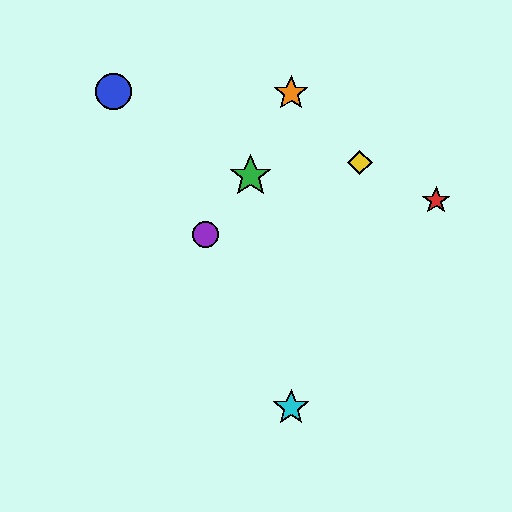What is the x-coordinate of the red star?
The red star is at x≈436.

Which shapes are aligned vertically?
The orange star, the cyan star are aligned vertically.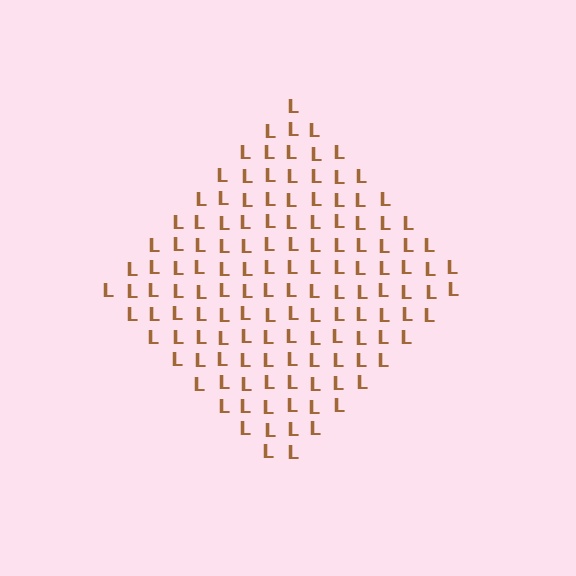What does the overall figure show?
The overall figure shows a diamond.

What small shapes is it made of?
It is made of small letter L's.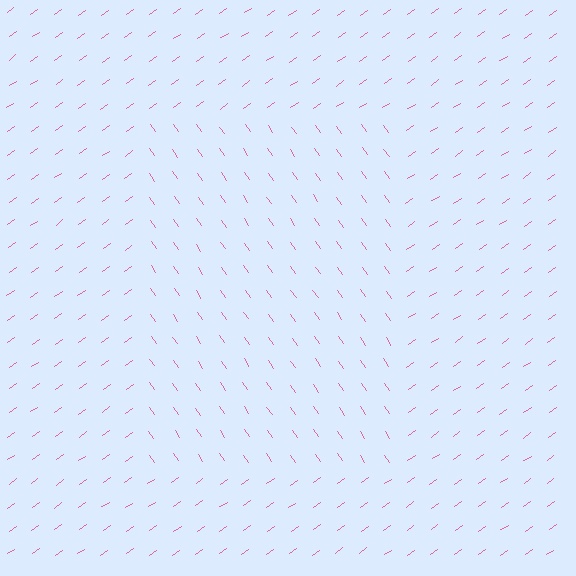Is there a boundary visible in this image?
Yes, there is a texture boundary formed by a change in line orientation.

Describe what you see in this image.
The image is filled with small pink line segments. A rectangle region in the image has lines oriented differently from the surrounding lines, creating a visible texture boundary.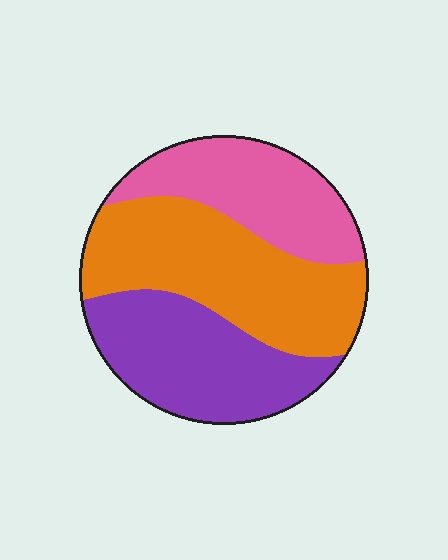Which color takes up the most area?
Orange, at roughly 40%.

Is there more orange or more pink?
Orange.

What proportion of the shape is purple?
Purple takes up about one third (1/3) of the shape.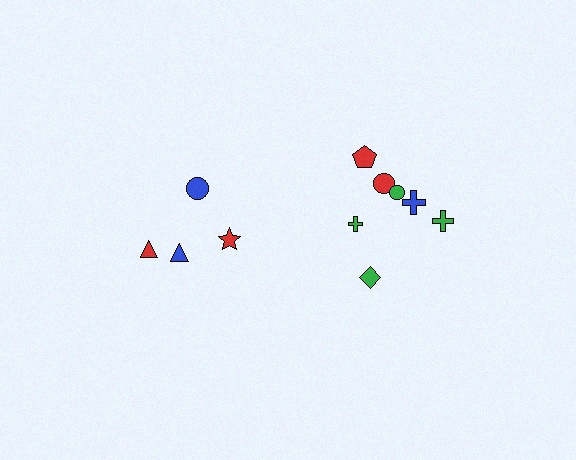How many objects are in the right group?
There are 7 objects.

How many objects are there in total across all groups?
There are 11 objects.